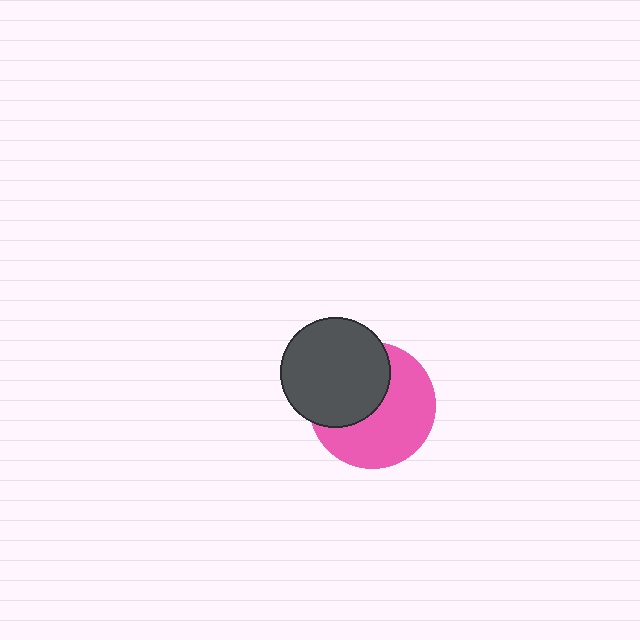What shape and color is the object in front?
The object in front is a dark gray circle.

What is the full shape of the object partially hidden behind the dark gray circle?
The partially hidden object is a pink circle.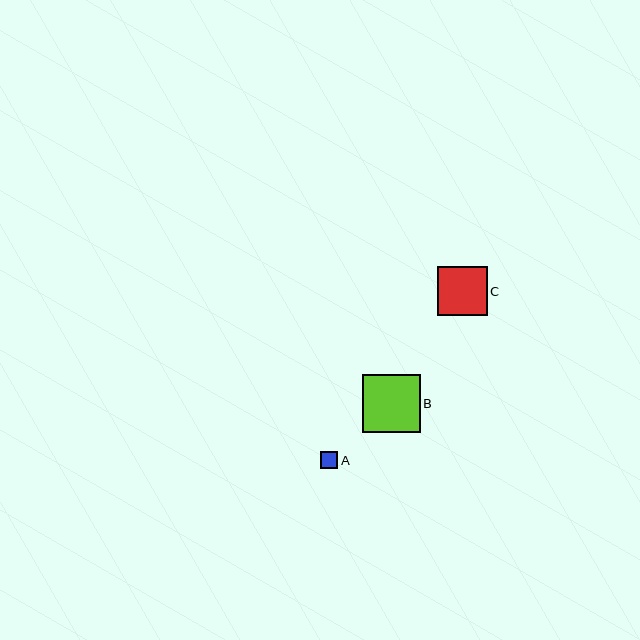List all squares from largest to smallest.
From largest to smallest: B, C, A.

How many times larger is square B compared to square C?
Square B is approximately 1.2 times the size of square C.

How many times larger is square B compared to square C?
Square B is approximately 1.2 times the size of square C.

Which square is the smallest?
Square A is the smallest with a size of approximately 17 pixels.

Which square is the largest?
Square B is the largest with a size of approximately 58 pixels.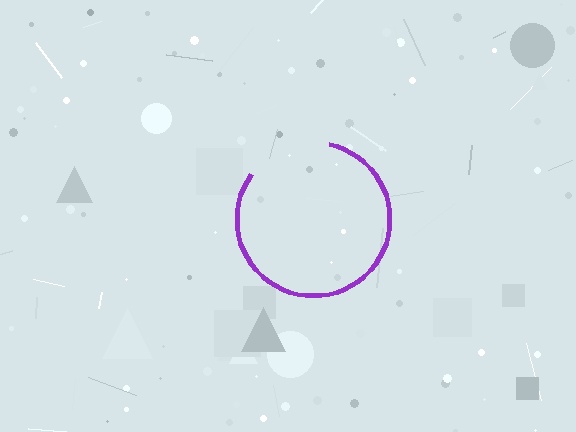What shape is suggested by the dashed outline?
The dashed outline suggests a circle.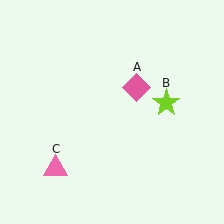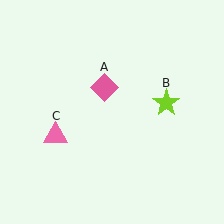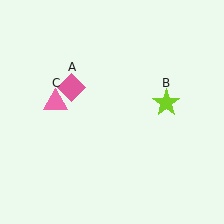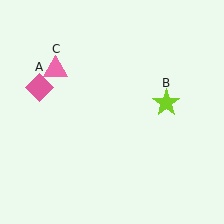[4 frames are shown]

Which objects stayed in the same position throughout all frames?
Lime star (object B) remained stationary.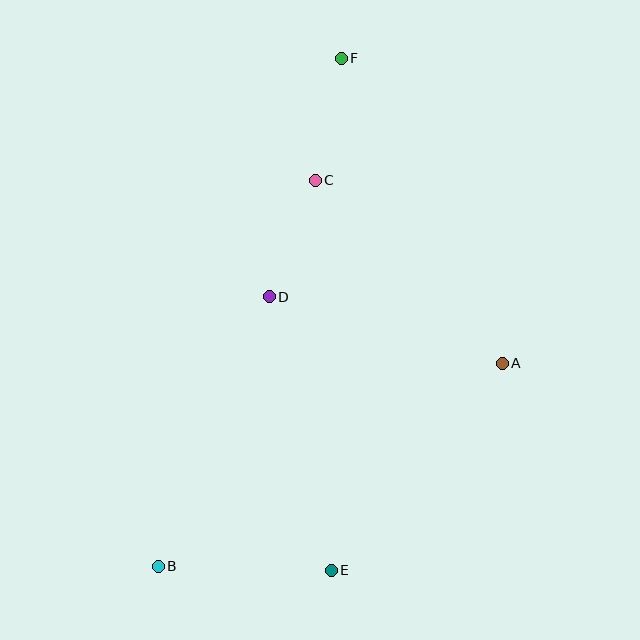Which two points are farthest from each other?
Points B and F are farthest from each other.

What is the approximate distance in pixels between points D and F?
The distance between D and F is approximately 249 pixels.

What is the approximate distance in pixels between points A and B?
The distance between A and B is approximately 400 pixels.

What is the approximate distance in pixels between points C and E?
The distance between C and E is approximately 390 pixels.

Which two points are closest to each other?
Points C and D are closest to each other.